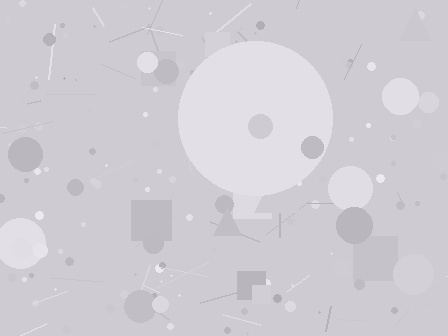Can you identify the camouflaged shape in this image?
The camouflaged shape is a circle.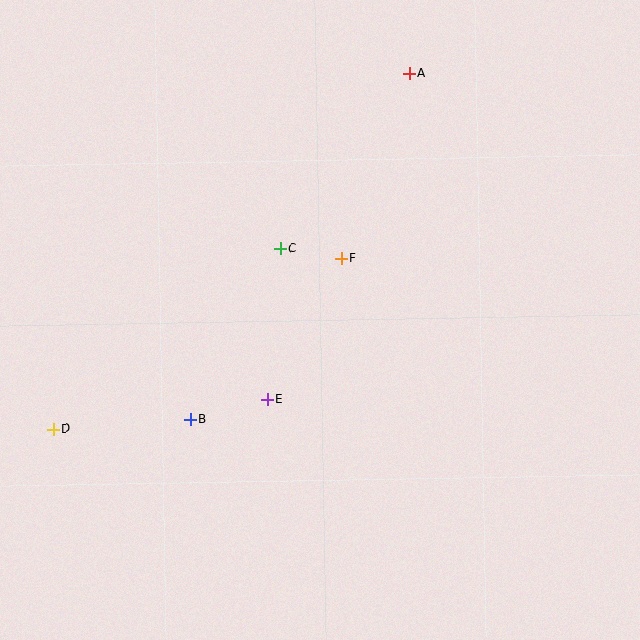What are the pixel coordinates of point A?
Point A is at (409, 74).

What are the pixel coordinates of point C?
Point C is at (280, 248).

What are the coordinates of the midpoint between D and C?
The midpoint between D and C is at (167, 339).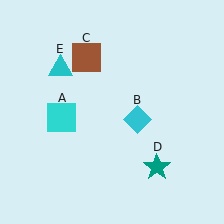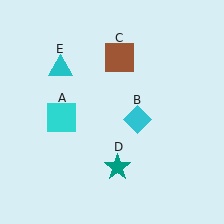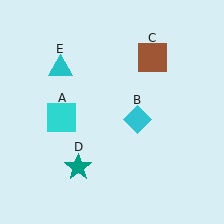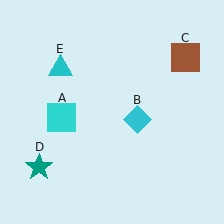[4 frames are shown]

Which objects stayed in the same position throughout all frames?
Cyan square (object A) and cyan diamond (object B) and cyan triangle (object E) remained stationary.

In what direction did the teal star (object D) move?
The teal star (object D) moved left.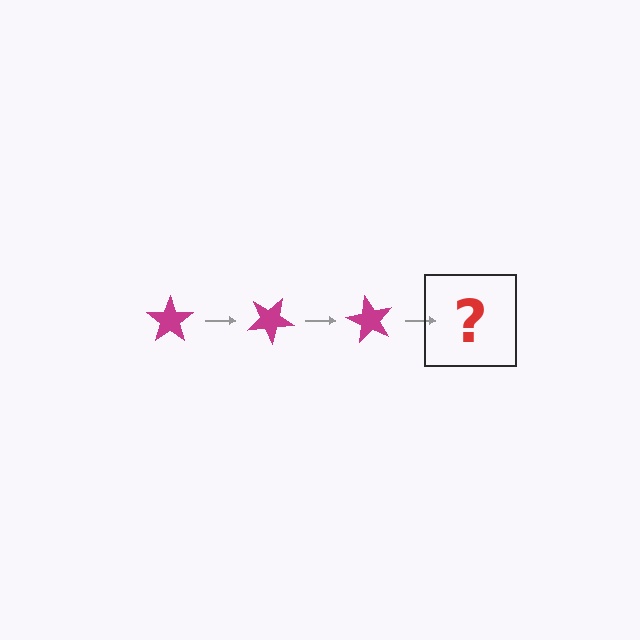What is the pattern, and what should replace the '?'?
The pattern is that the star rotates 30 degrees each step. The '?' should be a magenta star rotated 90 degrees.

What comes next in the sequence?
The next element should be a magenta star rotated 90 degrees.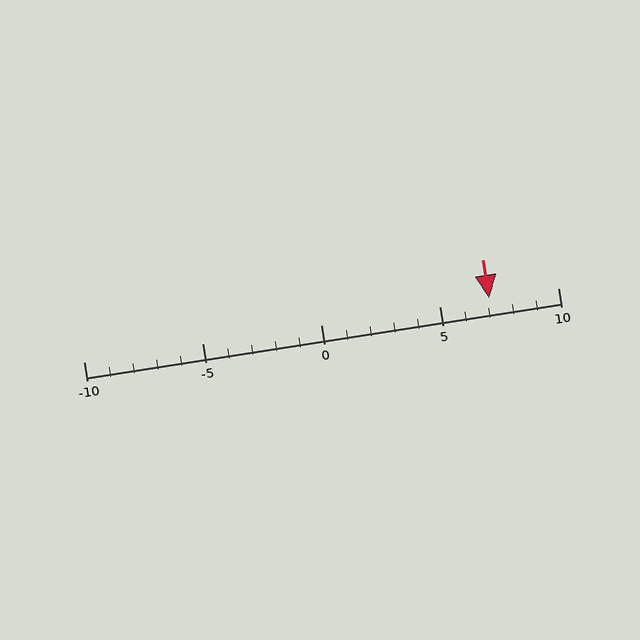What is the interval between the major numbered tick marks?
The major tick marks are spaced 5 units apart.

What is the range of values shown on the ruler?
The ruler shows values from -10 to 10.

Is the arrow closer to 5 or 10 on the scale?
The arrow is closer to 5.